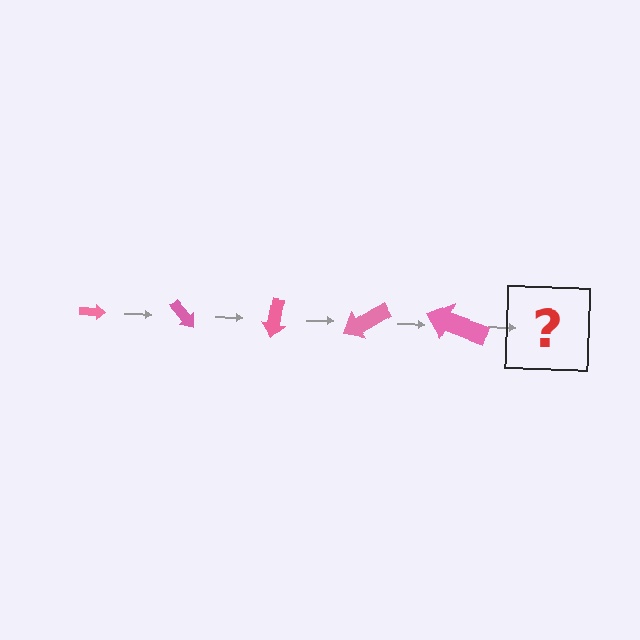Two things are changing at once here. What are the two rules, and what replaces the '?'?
The two rules are that the arrow grows larger each step and it rotates 50 degrees each step. The '?' should be an arrow, larger than the previous one and rotated 250 degrees from the start.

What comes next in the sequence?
The next element should be an arrow, larger than the previous one and rotated 250 degrees from the start.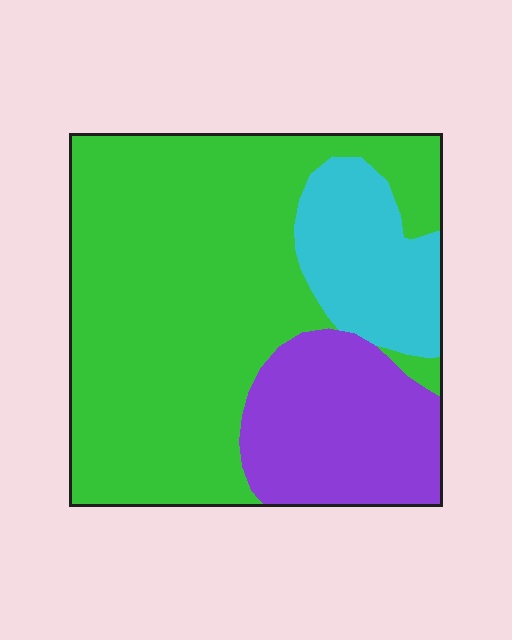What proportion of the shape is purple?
Purple takes up about one fifth (1/5) of the shape.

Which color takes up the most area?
Green, at roughly 65%.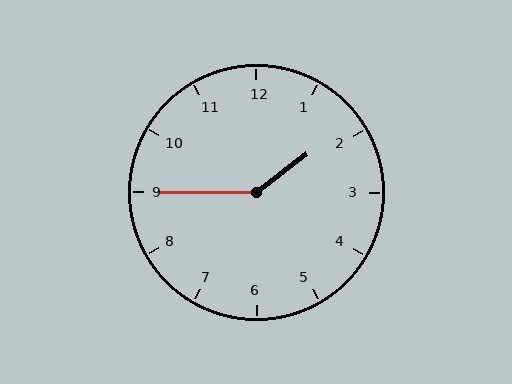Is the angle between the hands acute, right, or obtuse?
It is obtuse.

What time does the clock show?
1:45.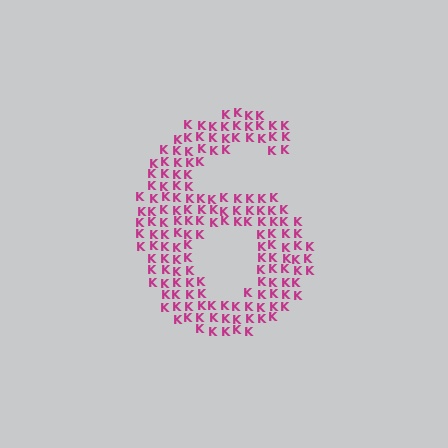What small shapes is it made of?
It is made of small letter K's.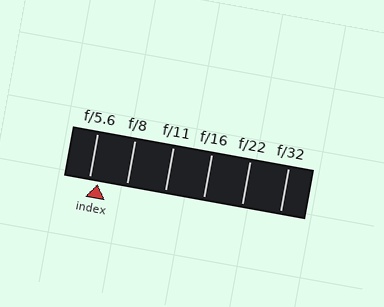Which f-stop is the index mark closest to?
The index mark is closest to f/5.6.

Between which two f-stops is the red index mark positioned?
The index mark is between f/5.6 and f/8.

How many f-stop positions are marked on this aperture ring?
There are 6 f-stop positions marked.